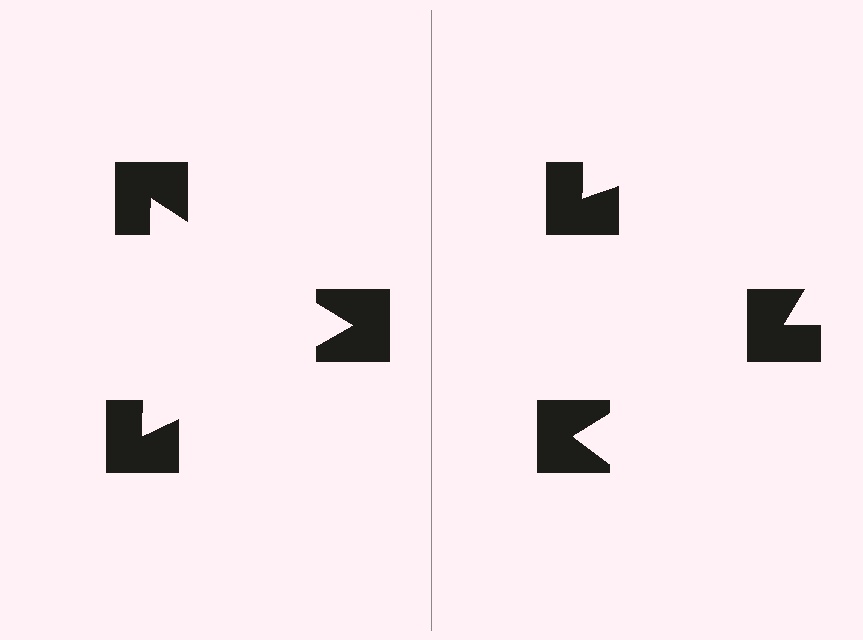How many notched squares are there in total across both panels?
6 — 3 on each side.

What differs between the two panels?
The notched squares are positioned identically on both sides; only the wedge orientations differ. On the left they align to a triangle; on the right they are misaligned.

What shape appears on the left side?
An illusory triangle.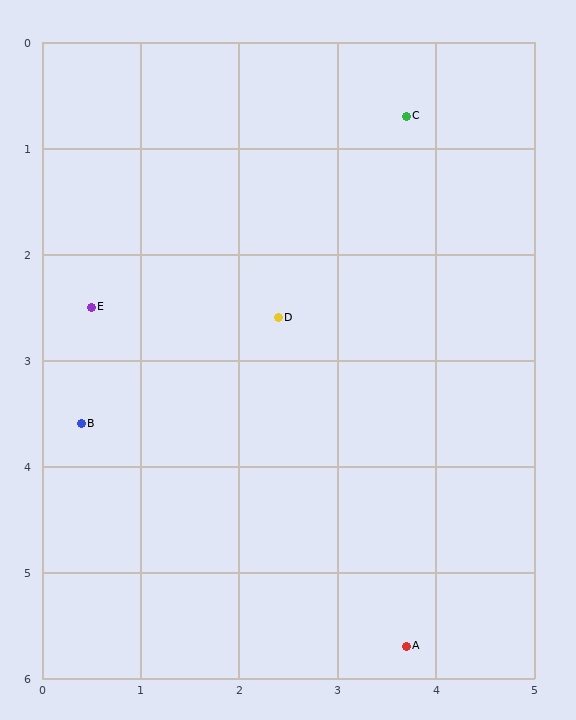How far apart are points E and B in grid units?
Points E and B are about 1.1 grid units apart.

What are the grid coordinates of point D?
Point D is at approximately (2.4, 2.6).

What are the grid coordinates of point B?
Point B is at approximately (0.4, 3.6).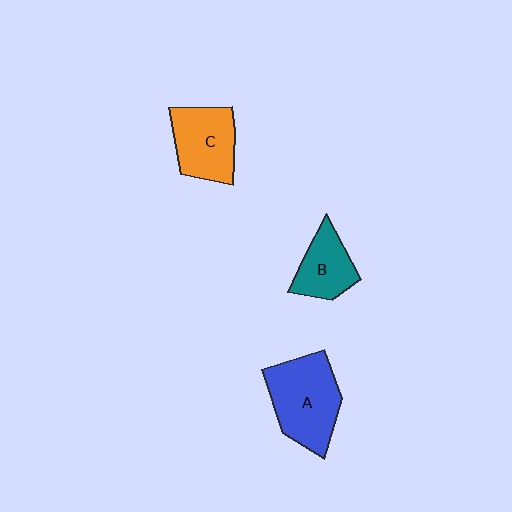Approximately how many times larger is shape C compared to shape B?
Approximately 1.3 times.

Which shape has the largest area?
Shape A (blue).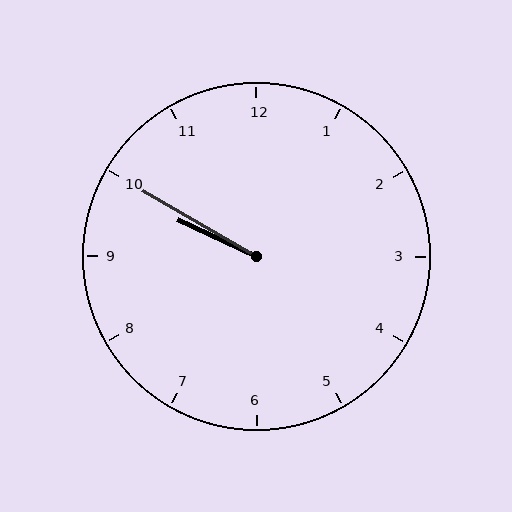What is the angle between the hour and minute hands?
Approximately 5 degrees.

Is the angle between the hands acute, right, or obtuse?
It is acute.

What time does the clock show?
9:50.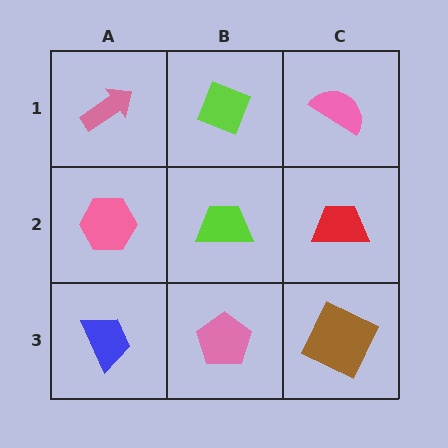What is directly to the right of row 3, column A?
A pink pentagon.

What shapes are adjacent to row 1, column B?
A lime trapezoid (row 2, column B), a pink arrow (row 1, column A), a pink semicircle (row 1, column C).